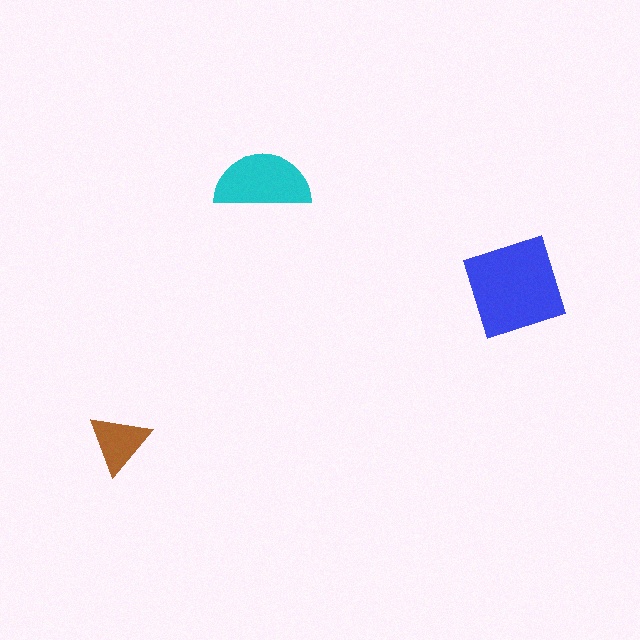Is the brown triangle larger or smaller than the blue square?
Smaller.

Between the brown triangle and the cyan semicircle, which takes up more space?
The cyan semicircle.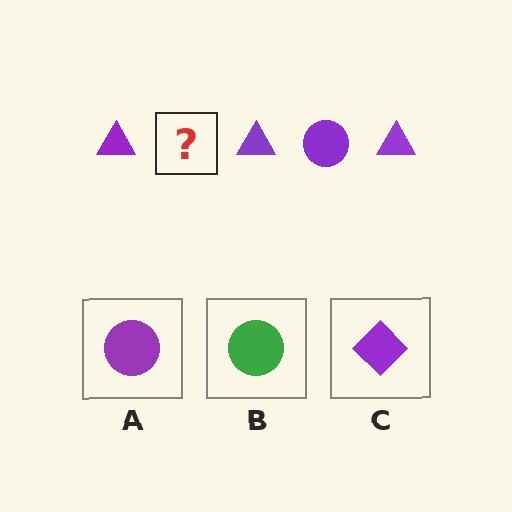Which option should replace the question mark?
Option A.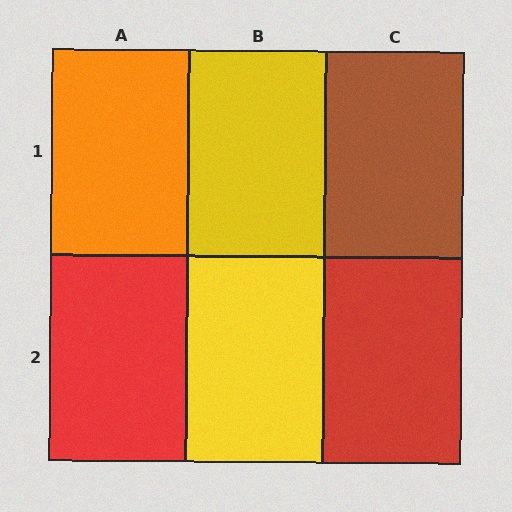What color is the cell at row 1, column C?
Brown.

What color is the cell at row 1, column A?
Orange.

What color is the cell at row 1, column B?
Yellow.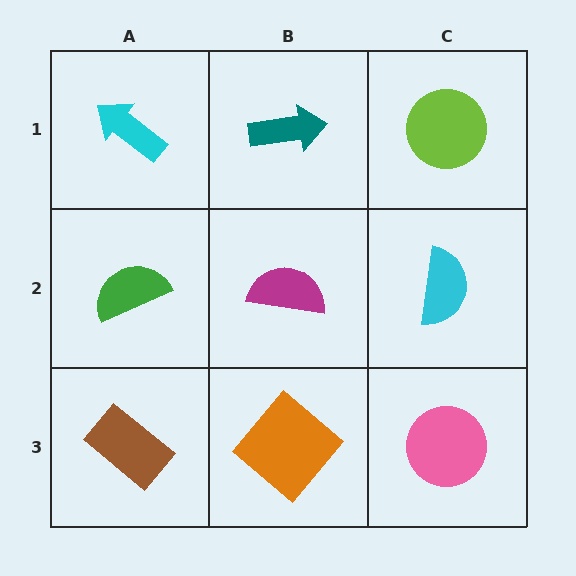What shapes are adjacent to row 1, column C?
A cyan semicircle (row 2, column C), a teal arrow (row 1, column B).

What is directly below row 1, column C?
A cyan semicircle.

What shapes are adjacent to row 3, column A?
A green semicircle (row 2, column A), an orange diamond (row 3, column B).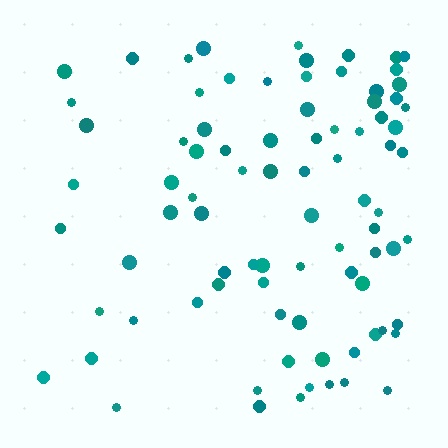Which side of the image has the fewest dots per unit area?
The left.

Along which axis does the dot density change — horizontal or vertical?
Horizontal.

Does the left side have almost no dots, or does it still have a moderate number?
Still a moderate number, just noticeably fewer than the right.